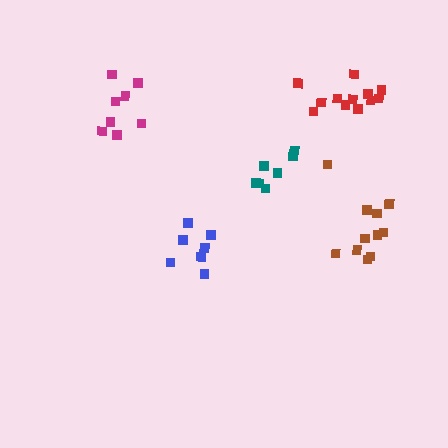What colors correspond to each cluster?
The clusters are colored: brown, magenta, teal, red, blue.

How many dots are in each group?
Group 1: 11 dots, Group 2: 8 dots, Group 3: 7 dots, Group 4: 12 dots, Group 5: 7 dots (45 total).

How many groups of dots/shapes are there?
There are 5 groups.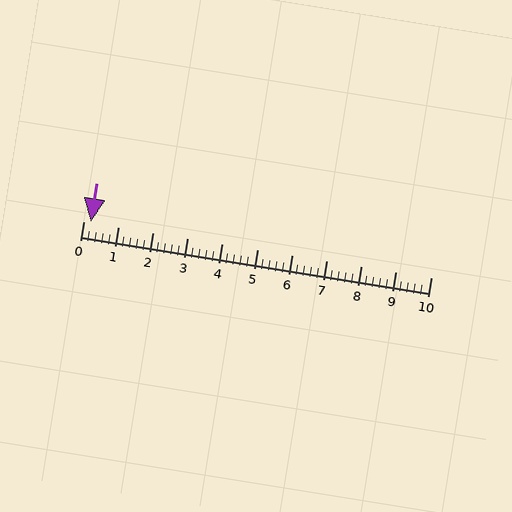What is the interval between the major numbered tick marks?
The major tick marks are spaced 1 units apart.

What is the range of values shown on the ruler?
The ruler shows values from 0 to 10.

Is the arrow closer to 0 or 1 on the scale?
The arrow is closer to 0.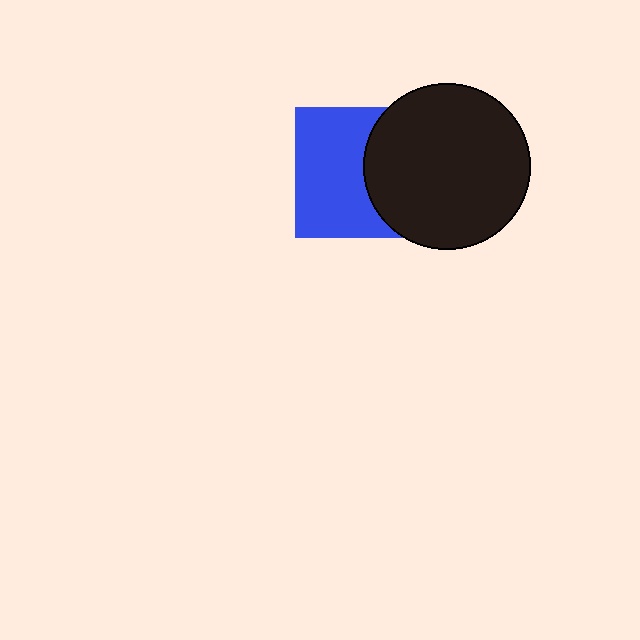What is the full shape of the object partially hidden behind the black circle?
The partially hidden object is a blue square.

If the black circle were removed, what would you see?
You would see the complete blue square.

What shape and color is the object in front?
The object in front is a black circle.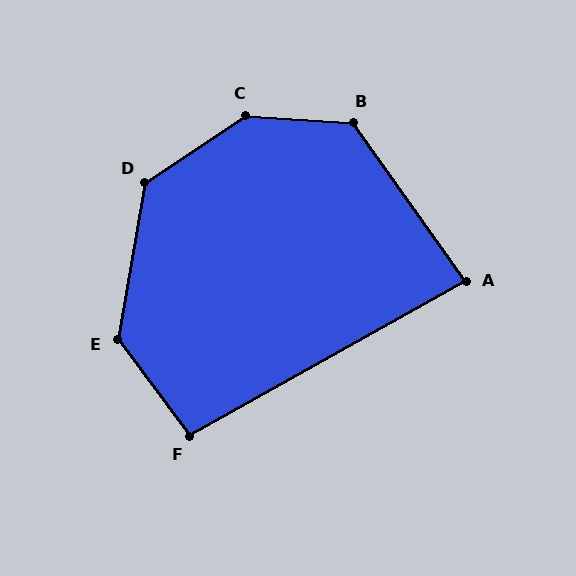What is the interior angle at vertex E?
Approximately 134 degrees (obtuse).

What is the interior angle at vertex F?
Approximately 97 degrees (obtuse).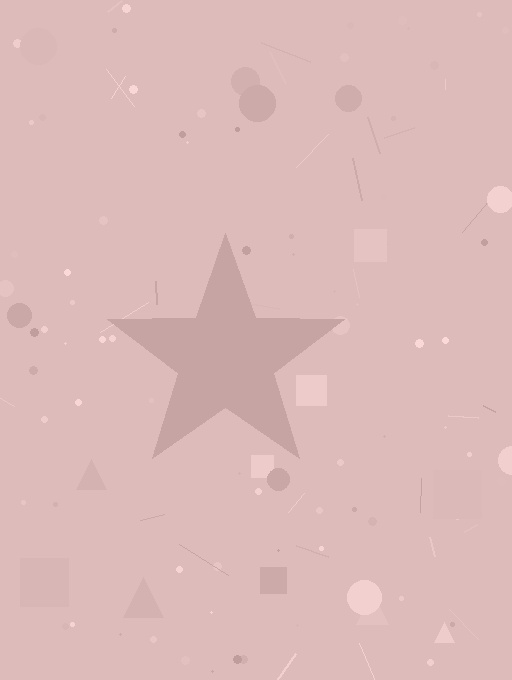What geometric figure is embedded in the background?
A star is embedded in the background.